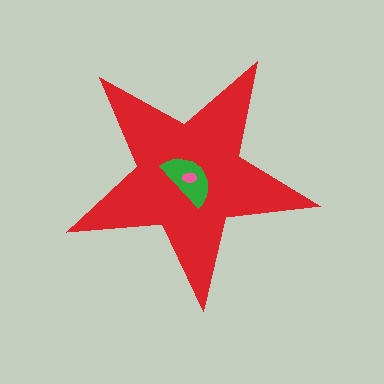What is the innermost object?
The pink ellipse.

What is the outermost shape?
The red star.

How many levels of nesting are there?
3.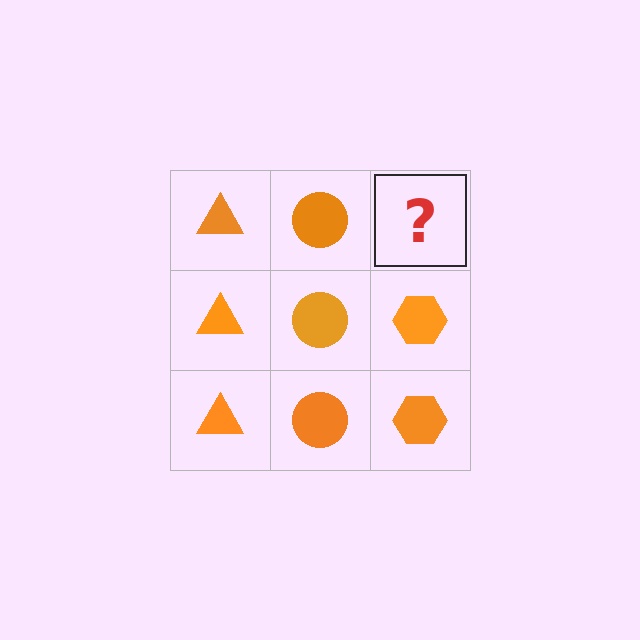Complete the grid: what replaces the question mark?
The question mark should be replaced with an orange hexagon.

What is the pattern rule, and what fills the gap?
The rule is that each column has a consistent shape. The gap should be filled with an orange hexagon.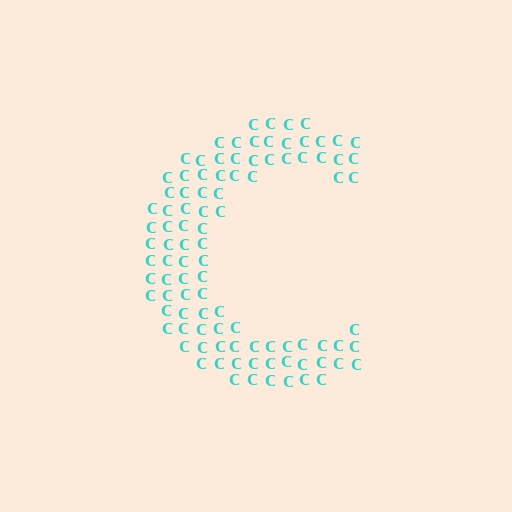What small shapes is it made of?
It is made of small letter C's.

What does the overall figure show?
The overall figure shows the letter C.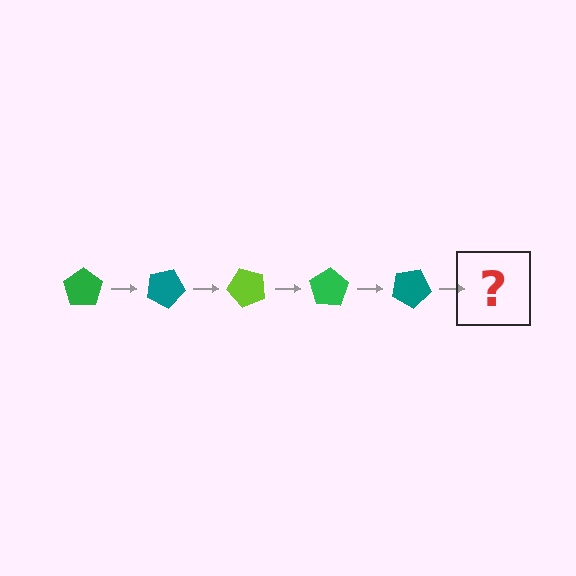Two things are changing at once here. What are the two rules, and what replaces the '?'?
The two rules are that it rotates 25 degrees each step and the color cycles through green, teal, and lime. The '?' should be a lime pentagon, rotated 125 degrees from the start.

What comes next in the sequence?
The next element should be a lime pentagon, rotated 125 degrees from the start.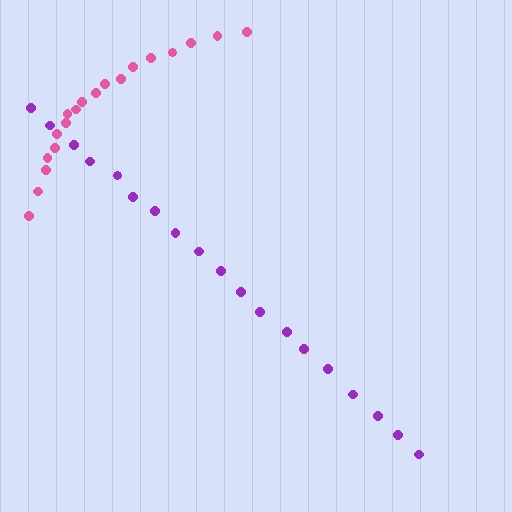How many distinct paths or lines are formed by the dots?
There are 2 distinct paths.